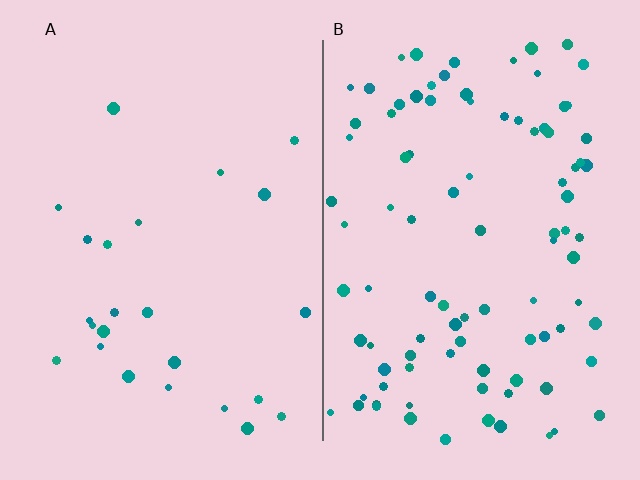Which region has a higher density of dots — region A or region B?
B (the right).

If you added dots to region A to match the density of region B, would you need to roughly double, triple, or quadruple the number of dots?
Approximately quadruple.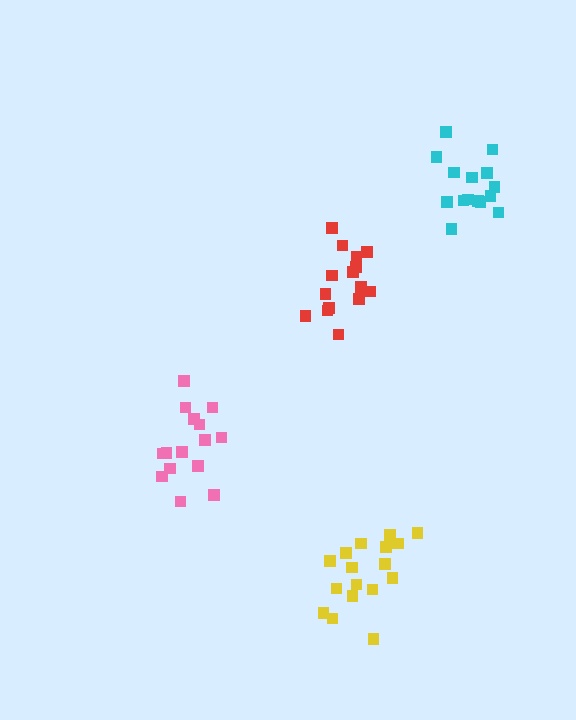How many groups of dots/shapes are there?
There are 4 groups.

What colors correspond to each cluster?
The clusters are colored: cyan, pink, red, yellow.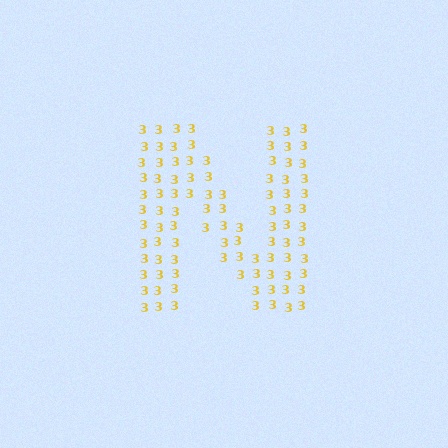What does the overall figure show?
The overall figure shows the letter N.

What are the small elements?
The small elements are digit 3's.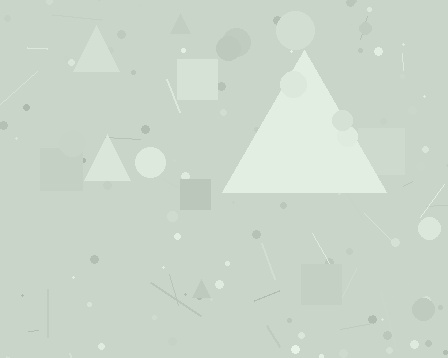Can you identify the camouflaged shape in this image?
The camouflaged shape is a triangle.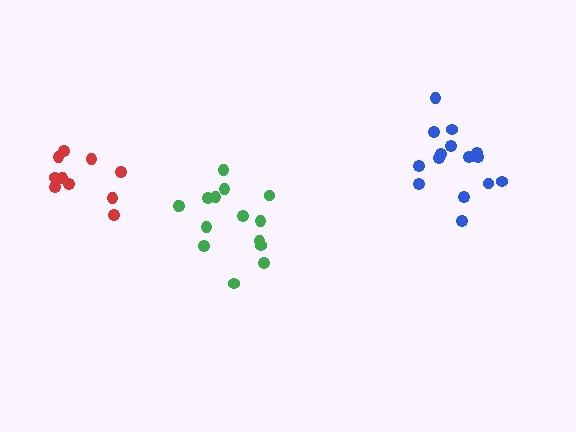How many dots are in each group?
Group 1: 10 dots, Group 2: 16 dots, Group 3: 15 dots (41 total).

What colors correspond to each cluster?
The clusters are colored: red, blue, green.